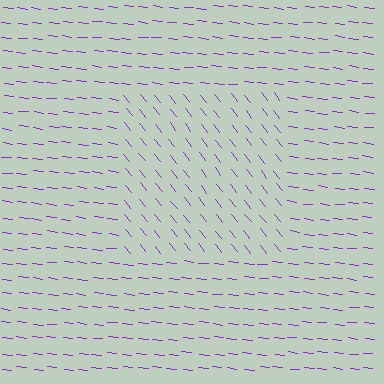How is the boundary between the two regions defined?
The boundary is defined purely by a change in line orientation (approximately 45 degrees difference). All lines are the same color and thickness.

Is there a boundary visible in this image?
Yes, there is a texture boundary formed by a change in line orientation.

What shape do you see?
I see a rectangle.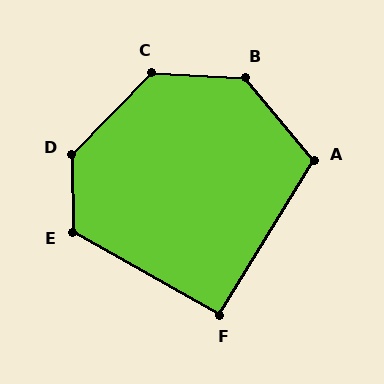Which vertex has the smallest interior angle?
F, at approximately 92 degrees.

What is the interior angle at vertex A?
Approximately 109 degrees (obtuse).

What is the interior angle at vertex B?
Approximately 133 degrees (obtuse).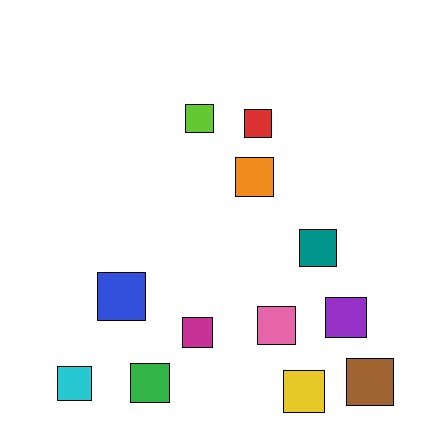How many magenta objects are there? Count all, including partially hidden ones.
There is 1 magenta object.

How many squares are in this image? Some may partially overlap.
There are 12 squares.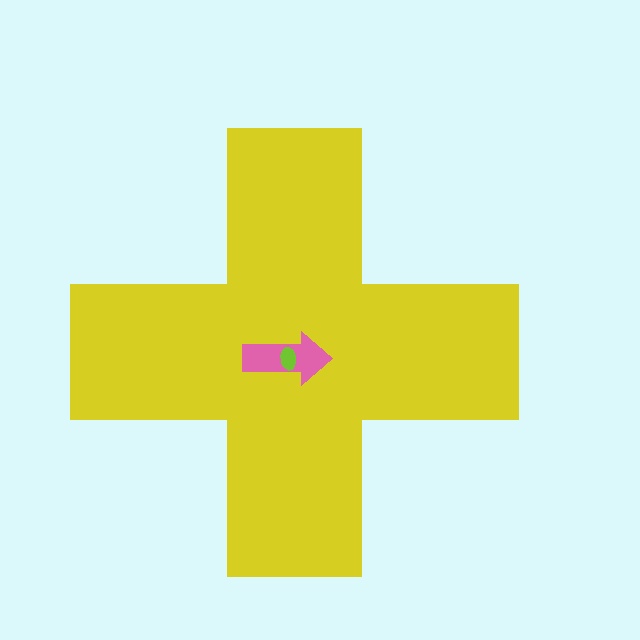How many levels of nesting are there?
3.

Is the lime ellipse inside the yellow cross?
Yes.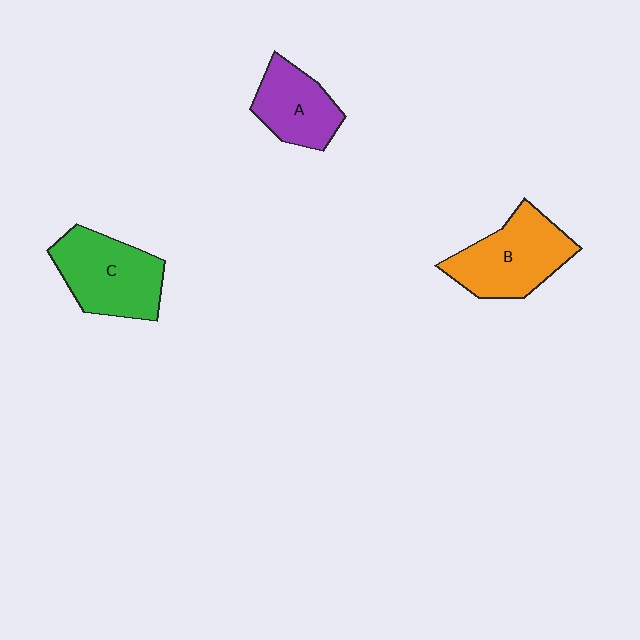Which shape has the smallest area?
Shape A (purple).